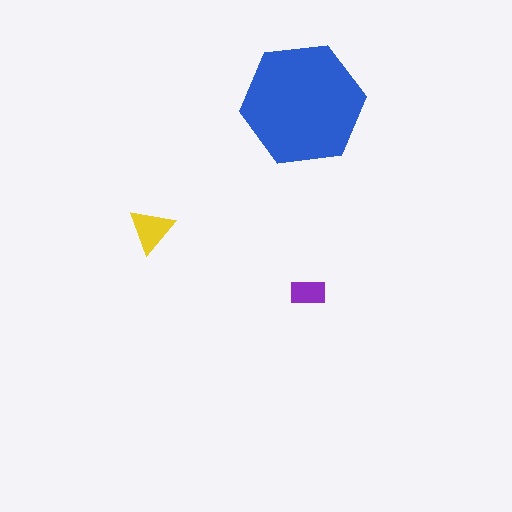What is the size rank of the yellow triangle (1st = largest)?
2nd.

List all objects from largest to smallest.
The blue hexagon, the yellow triangle, the purple rectangle.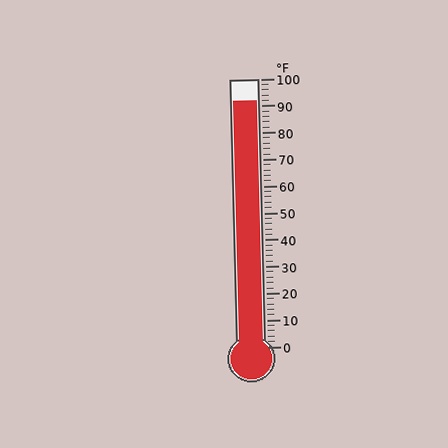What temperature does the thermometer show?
The thermometer shows approximately 92°F.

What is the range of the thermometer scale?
The thermometer scale ranges from 0°F to 100°F.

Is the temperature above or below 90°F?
The temperature is above 90°F.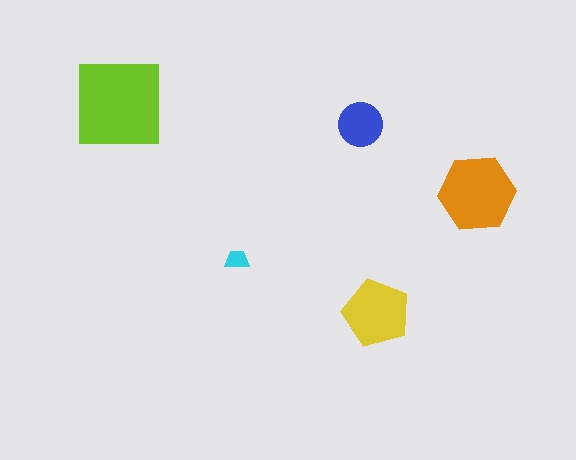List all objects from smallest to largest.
The cyan trapezoid, the blue circle, the yellow pentagon, the orange hexagon, the lime square.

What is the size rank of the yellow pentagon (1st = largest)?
3rd.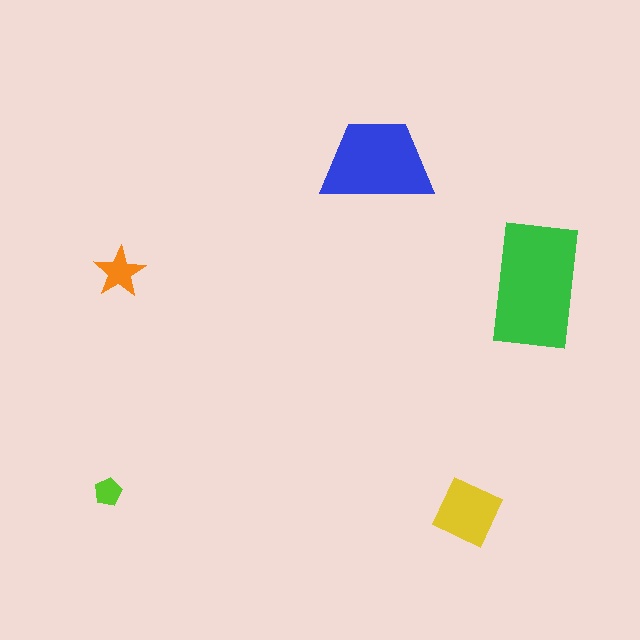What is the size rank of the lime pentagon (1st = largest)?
5th.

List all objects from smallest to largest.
The lime pentagon, the orange star, the yellow diamond, the blue trapezoid, the green rectangle.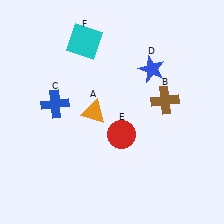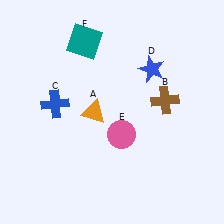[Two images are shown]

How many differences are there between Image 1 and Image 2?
There are 2 differences between the two images.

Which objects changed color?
E changed from red to pink. F changed from cyan to teal.